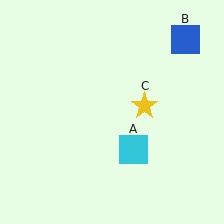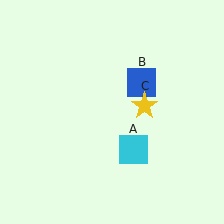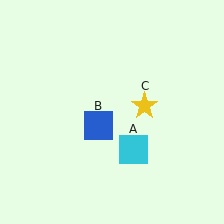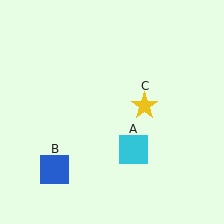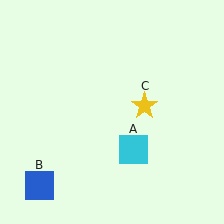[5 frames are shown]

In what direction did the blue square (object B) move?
The blue square (object B) moved down and to the left.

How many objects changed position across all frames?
1 object changed position: blue square (object B).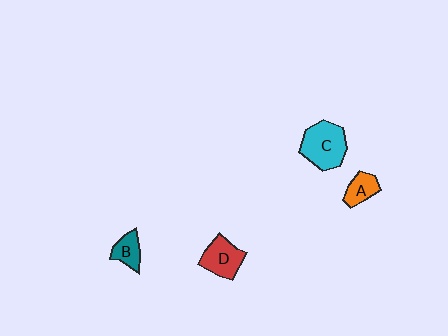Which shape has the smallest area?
Shape B (teal).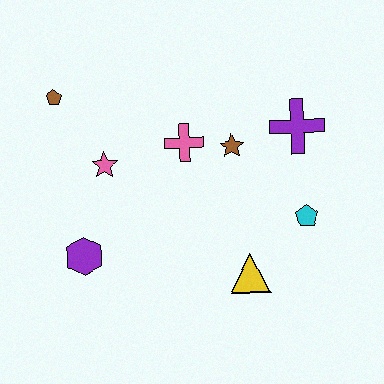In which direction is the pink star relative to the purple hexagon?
The pink star is above the purple hexagon.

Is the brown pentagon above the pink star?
Yes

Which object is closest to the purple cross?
The brown star is closest to the purple cross.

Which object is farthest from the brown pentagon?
The cyan pentagon is farthest from the brown pentagon.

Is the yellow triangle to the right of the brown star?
Yes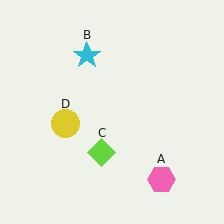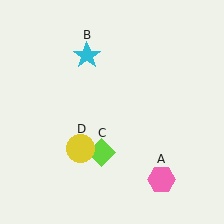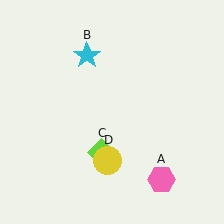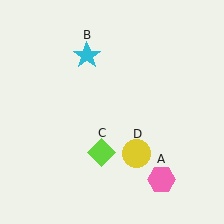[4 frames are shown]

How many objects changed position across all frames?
1 object changed position: yellow circle (object D).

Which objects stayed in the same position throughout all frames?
Pink hexagon (object A) and cyan star (object B) and lime diamond (object C) remained stationary.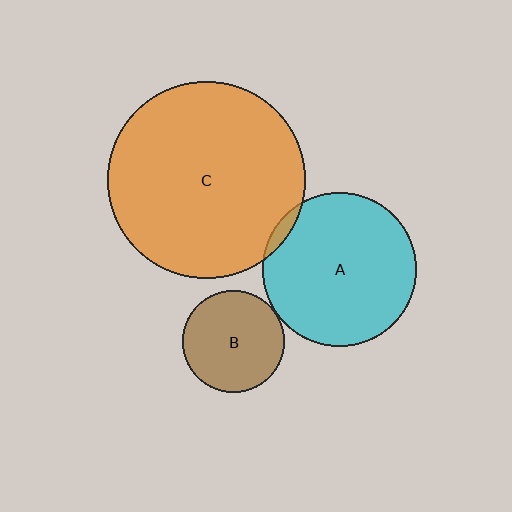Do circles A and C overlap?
Yes.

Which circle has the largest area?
Circle C (orange).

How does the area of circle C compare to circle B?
Approximately 3.7 times.